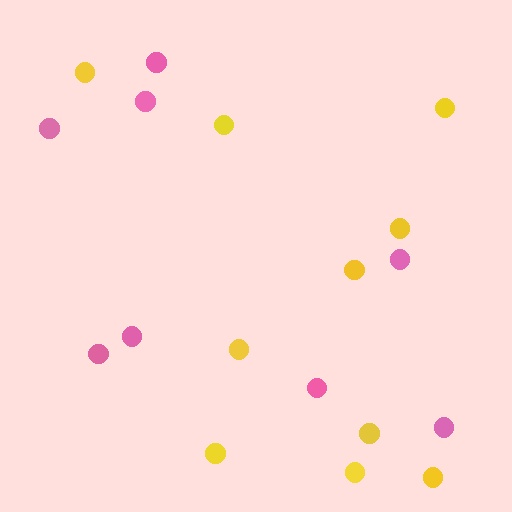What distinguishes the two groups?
There are 2 groups: one group of pink circles (8) and one group of yellow circles (10).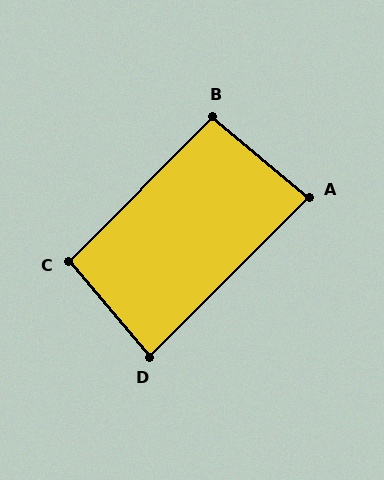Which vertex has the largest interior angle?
C, at approximately 95 degrees.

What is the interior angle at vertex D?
Approximately 85 degrees (approximately right).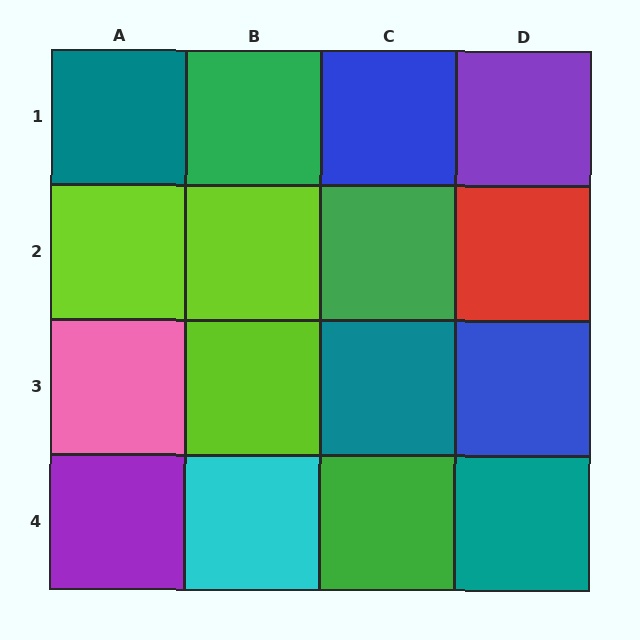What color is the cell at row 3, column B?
Lime.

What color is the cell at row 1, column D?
Purple.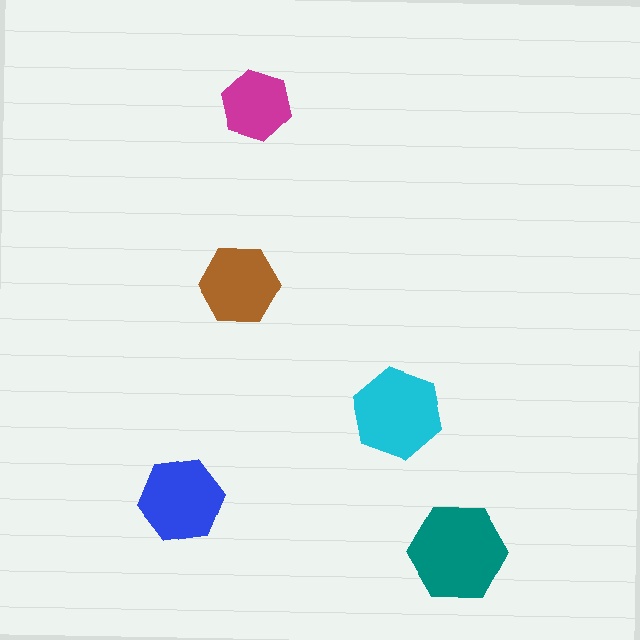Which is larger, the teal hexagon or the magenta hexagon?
The teal one.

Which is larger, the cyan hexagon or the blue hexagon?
The cyan one.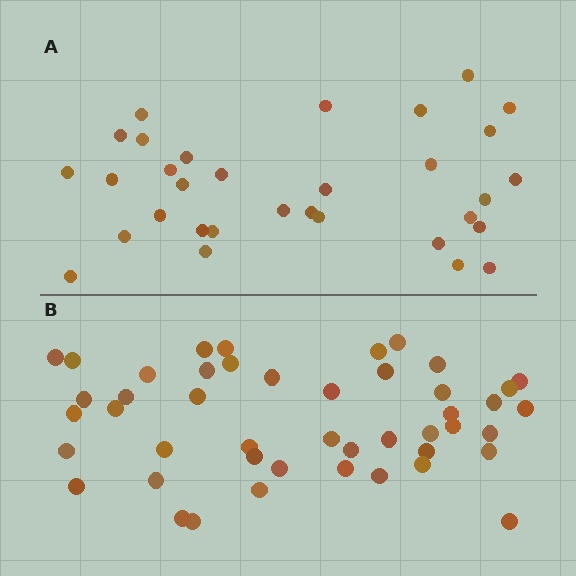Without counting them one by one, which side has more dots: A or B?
Region B (the bottom region) has more dots.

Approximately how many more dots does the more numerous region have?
Region B has approximately 15 more dots than region A.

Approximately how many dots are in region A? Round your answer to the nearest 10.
About 30 dots. (The exact count is 32, which rounds to 30.)